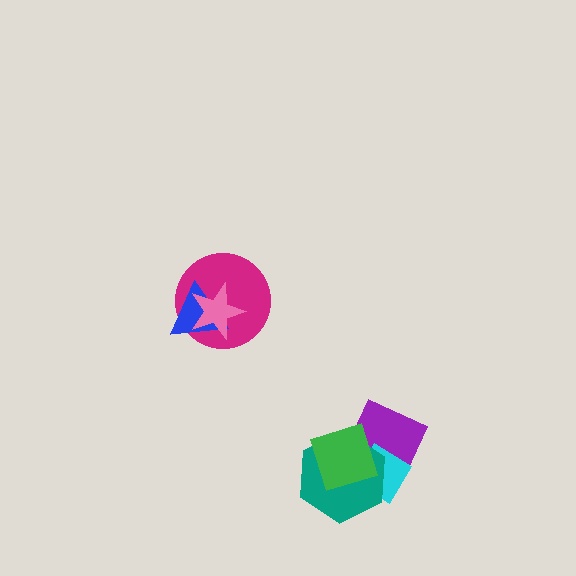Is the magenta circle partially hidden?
Yes, it is partially covered by another shape.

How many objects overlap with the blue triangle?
2 objects overlap with the blue triangle.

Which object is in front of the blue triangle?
The pink star is in front of the blue triangle.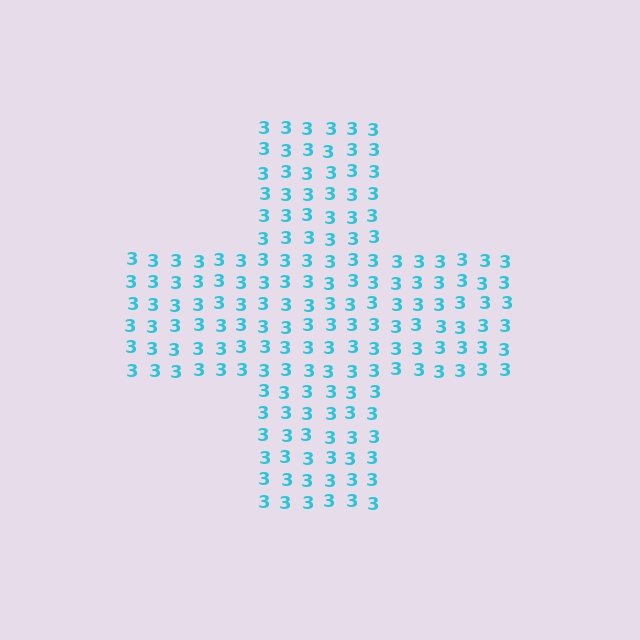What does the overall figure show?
The overall figure shows a cross.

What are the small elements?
The small elements are digit 3's.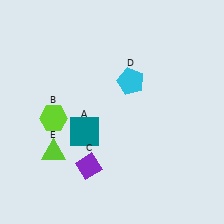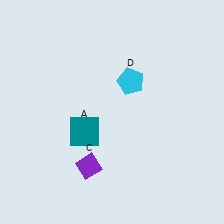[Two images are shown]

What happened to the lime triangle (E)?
The lime triangle (E) was removed in Image 2. It was in the bottom-left area of Image 1.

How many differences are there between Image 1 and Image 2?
There are 2 differences between the two images.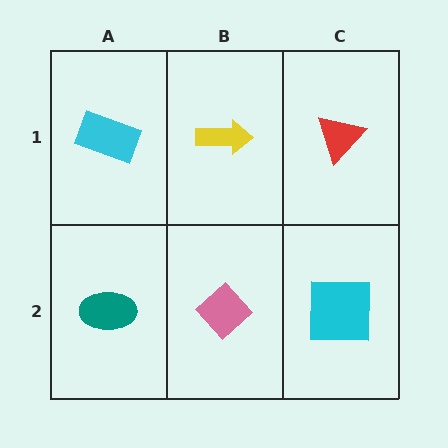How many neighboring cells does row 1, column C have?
2.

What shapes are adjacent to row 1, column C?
A cyan square (row 2, column C), a yellow arrow (row 1, column B).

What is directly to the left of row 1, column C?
A yellow arrow.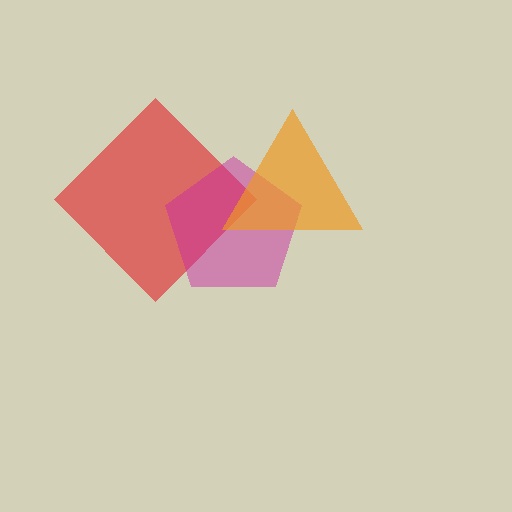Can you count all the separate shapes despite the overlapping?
Yes, there are 3 separate shapes.